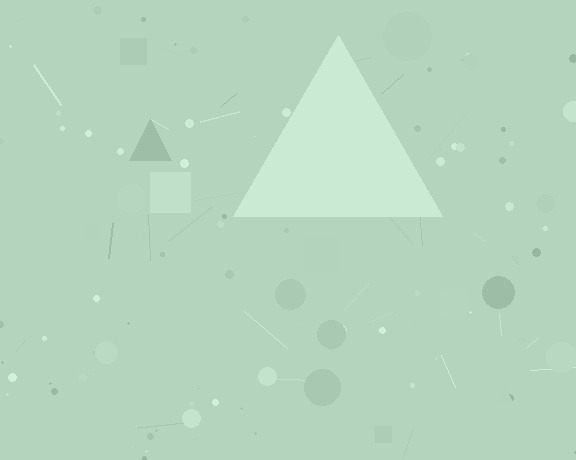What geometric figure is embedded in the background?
A triangle is embedded in the background.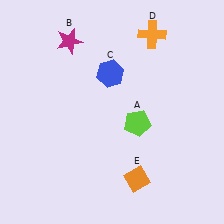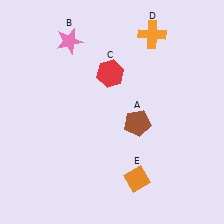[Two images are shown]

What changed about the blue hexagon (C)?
In Image 1, C is blue. In Image 2, it changed to red.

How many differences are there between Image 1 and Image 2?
There are 3 differences between the two images.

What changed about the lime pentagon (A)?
In Image 1, A is lime. In Image 2, it changed to brown.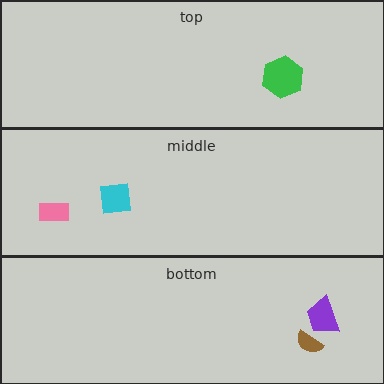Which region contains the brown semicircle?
The bottom region.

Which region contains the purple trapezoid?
The bottom region.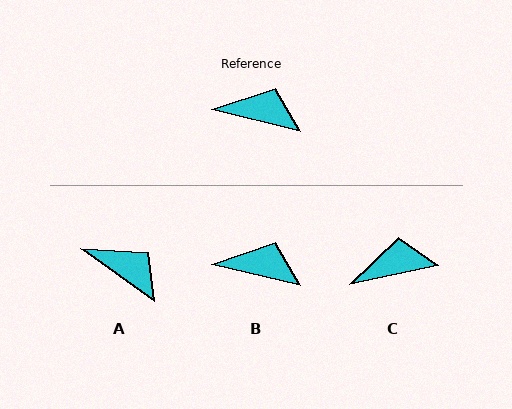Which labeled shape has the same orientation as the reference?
B.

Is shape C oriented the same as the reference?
No, it is off by about 25 degrees.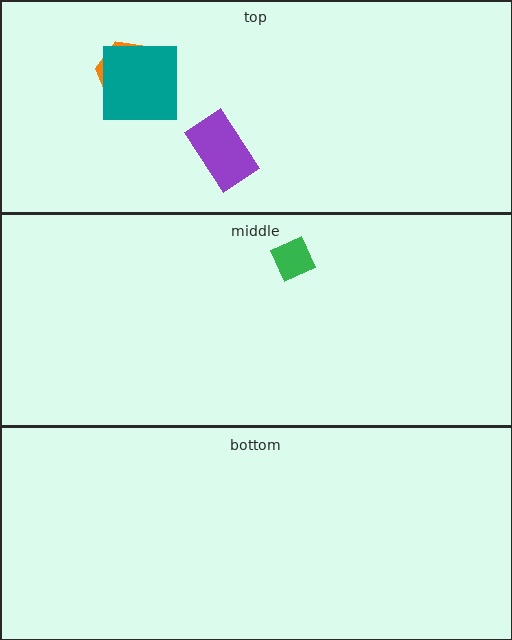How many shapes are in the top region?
3.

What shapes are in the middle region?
The green diamond.